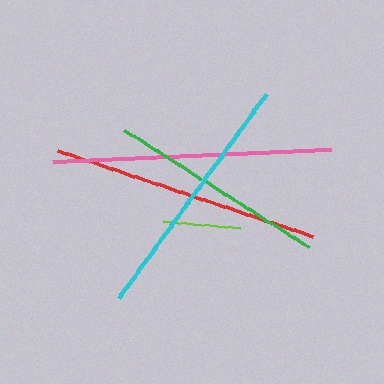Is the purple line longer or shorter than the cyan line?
The cyan line is longer than the purple line.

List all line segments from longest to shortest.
From longest to shortest: pink, red, cyan, green, purple, lime.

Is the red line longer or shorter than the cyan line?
The red line is longer than the cyan line.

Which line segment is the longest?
The pink line is the longest at approximately 279 pixels.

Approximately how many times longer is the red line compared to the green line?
The red line is approximately 1.2 times the length of the green line.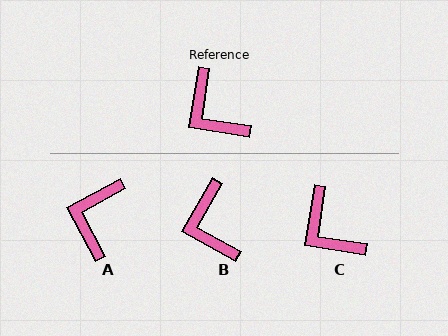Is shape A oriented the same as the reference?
No, it is off by about 53 degrees.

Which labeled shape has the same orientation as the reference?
C.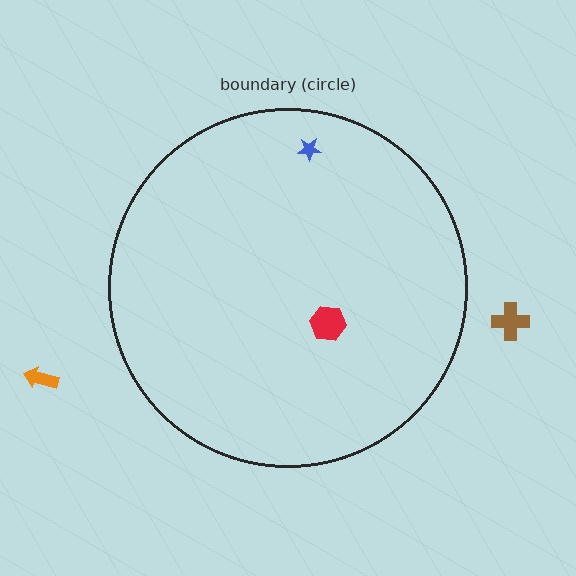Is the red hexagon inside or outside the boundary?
Inside.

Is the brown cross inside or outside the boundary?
Outside.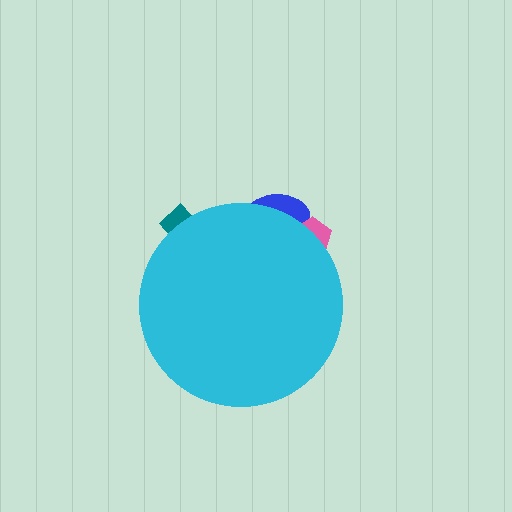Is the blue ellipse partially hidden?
Yes, the blue ellipse is partially hidden behind the cyan circle.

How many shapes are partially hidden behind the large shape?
3 shapes are partially hidden.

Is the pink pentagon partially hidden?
Yes, the pink pentagon is partially hidden behind the cyan circle.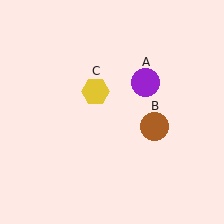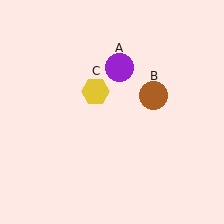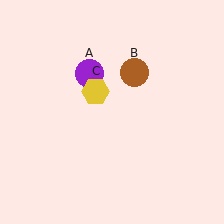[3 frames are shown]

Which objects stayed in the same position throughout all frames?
Yellow hexagon (object C) remained stationary.